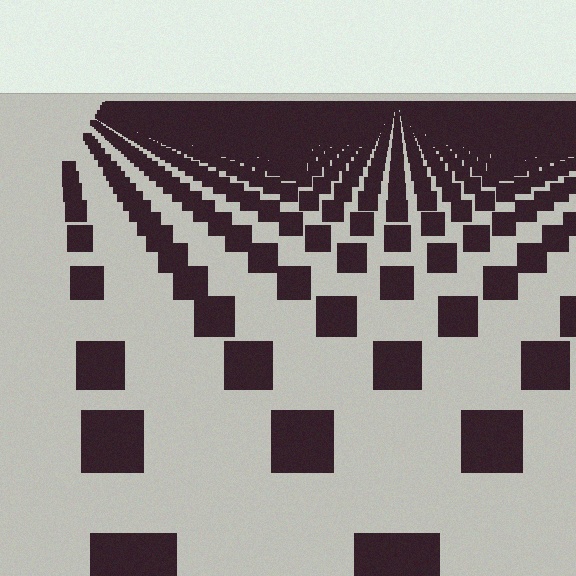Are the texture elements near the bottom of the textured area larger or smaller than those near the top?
Larger. Near the bottom, elements are closer to the viewer and appear at a bigger on-screen size.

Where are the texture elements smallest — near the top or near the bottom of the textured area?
Near the top.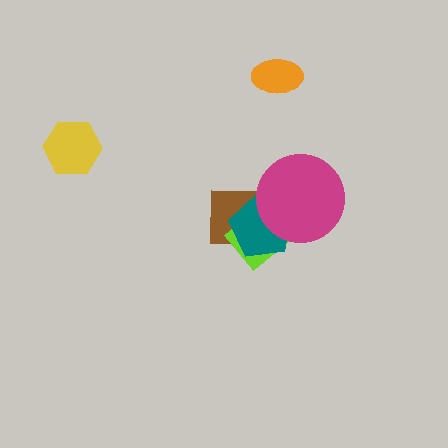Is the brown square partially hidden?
Yes, it is partially covered by another shape.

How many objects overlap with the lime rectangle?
3 objects overlap with the lime rectangle.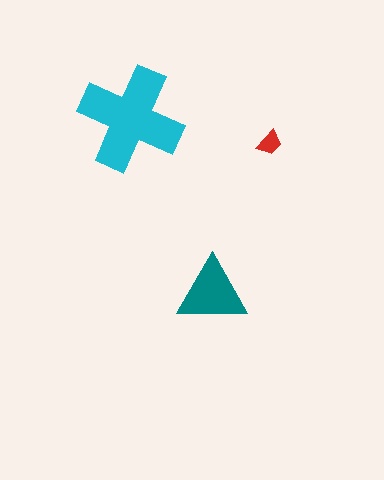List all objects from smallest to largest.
The red trapezoid, the teal triangle, the cyan cross.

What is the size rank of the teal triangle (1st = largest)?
2nd.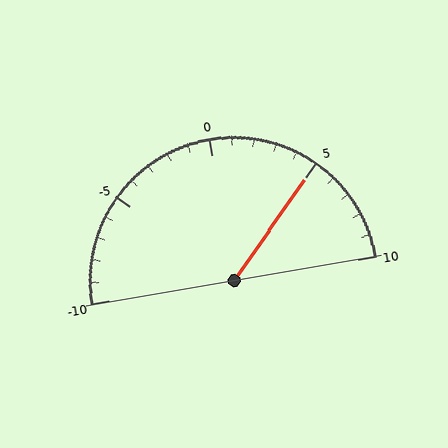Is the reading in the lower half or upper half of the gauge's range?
The reading is in the upper half of the range (-10 to 10).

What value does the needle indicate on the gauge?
The needle indicates approximately 5.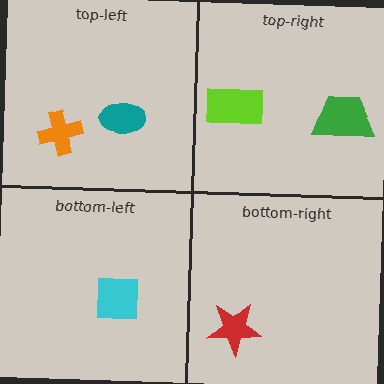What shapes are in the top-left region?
The teal ellipse, the orange cross.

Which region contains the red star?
The bottom-right region.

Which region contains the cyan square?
The bottom-left region.